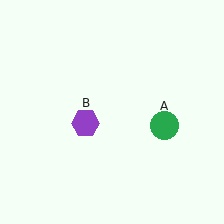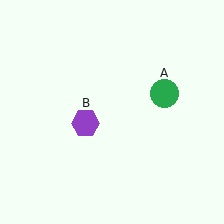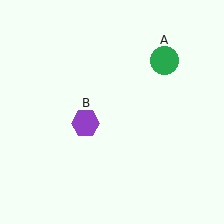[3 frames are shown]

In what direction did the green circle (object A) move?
The green circle (object A) moved up.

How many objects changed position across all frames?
1 object changed position: green circle (object A).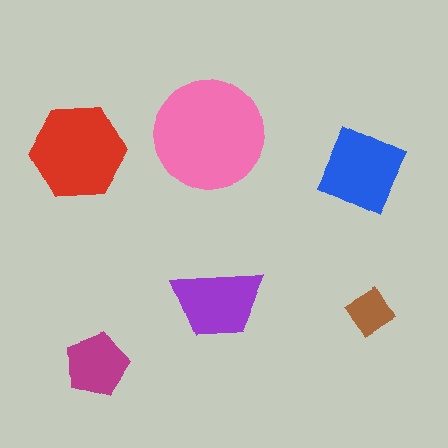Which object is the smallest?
The brown diamond.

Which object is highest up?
The pink circle is topmost.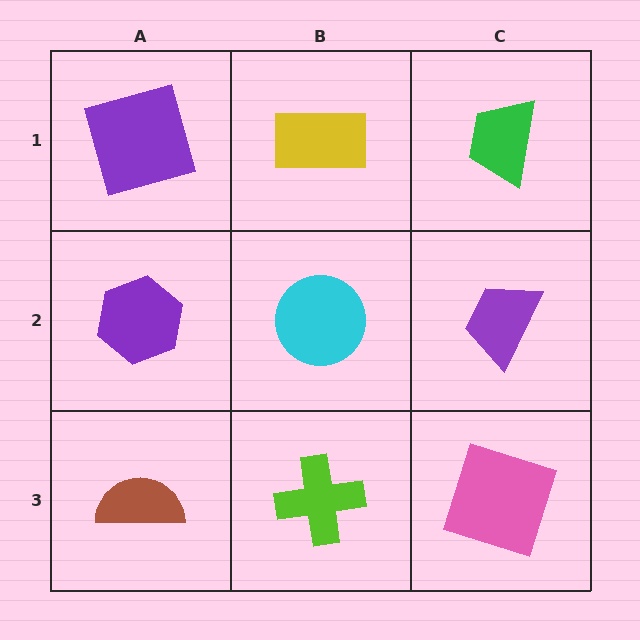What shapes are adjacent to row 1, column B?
A cyan circle (row 2, column B), a purple square (row 1, column A), a green trapezoid (row 1, column C).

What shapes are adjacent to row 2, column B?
A yellow rectangle (row 1, column B), a lime cross (row 3, column B), a purple hexagon (row 2, column A), a purple trapezoid (row 2, column C).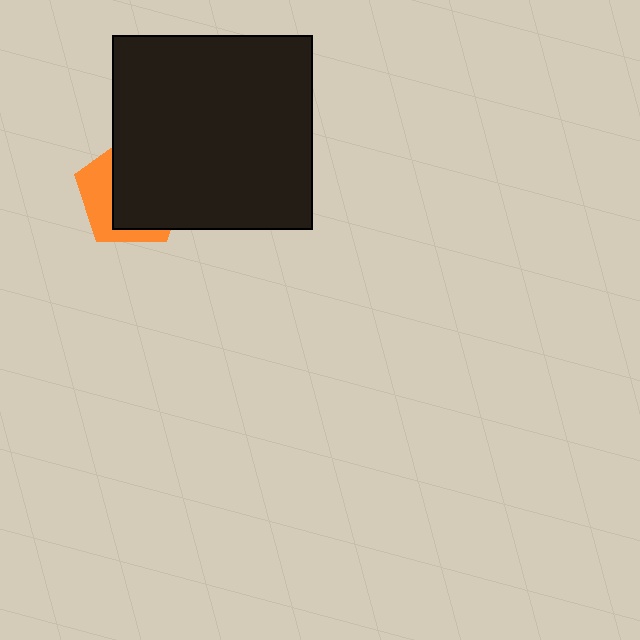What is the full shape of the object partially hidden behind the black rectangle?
The partially hidden object is an orange pentagon.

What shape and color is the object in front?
The object in front is a black rectangle.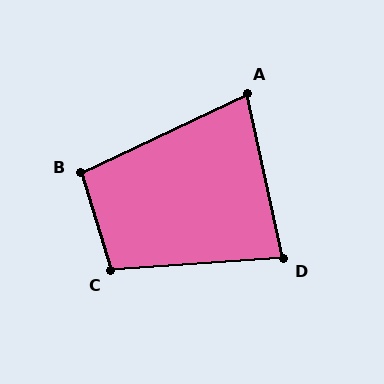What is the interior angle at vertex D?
Approximately 82 degrees (acute).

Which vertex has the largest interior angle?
C, at approximately 103 degrees.